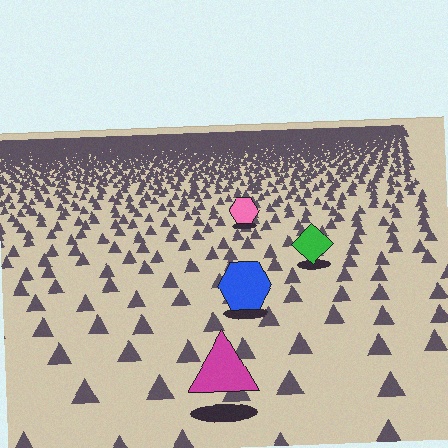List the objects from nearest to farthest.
From nearest to farthest: the magenta triangle, the blue hexagon, the green diamond, the pink hexagon.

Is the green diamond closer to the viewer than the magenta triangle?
No. The magenta triangle is closer — you can tell from the texture gradient: the ground texture is coarser near it.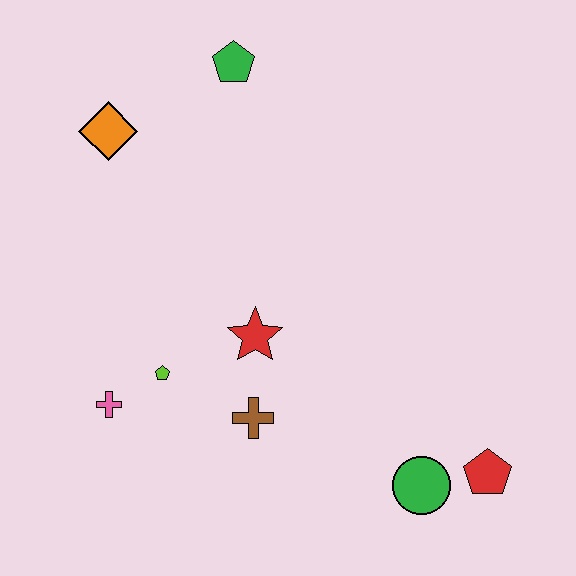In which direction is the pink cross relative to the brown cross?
The pink cross is to the left of the brown cross.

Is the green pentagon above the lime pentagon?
Yes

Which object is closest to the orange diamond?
The green pentagon is closest to the orange diamond.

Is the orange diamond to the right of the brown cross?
No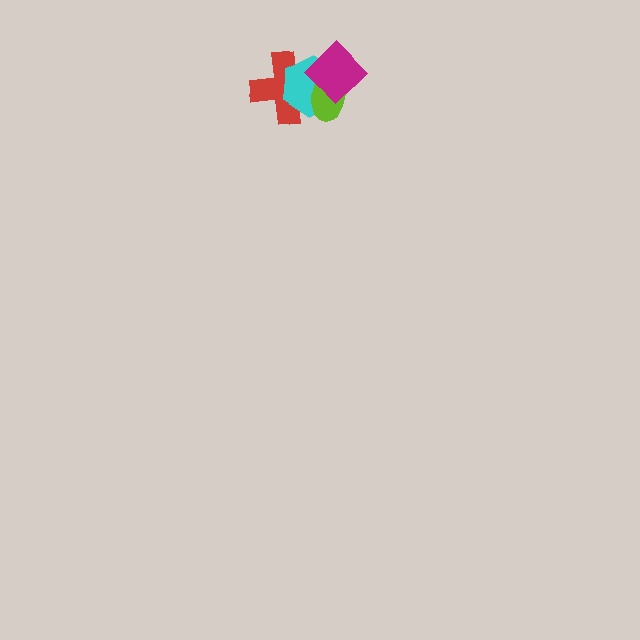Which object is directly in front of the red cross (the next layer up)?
The cyan hexagon is directly in front of the red cross.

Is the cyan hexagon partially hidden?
Yes, it is partially covered by another shape.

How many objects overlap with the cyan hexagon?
3 objects overlap with the cyan hexagon.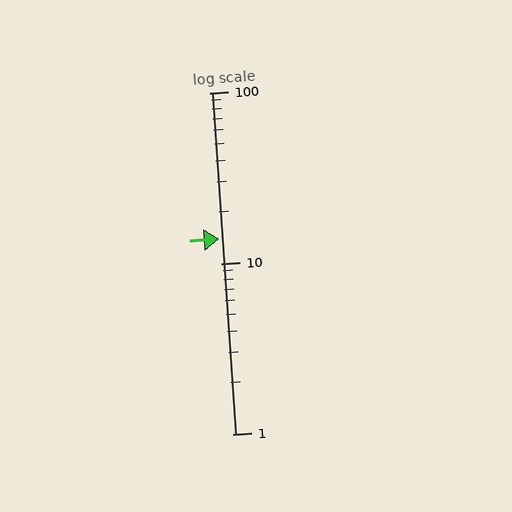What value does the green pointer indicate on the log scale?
The pointer indicates approximately 14.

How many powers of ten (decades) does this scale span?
The scale spans 2 decades, from 1 to 100.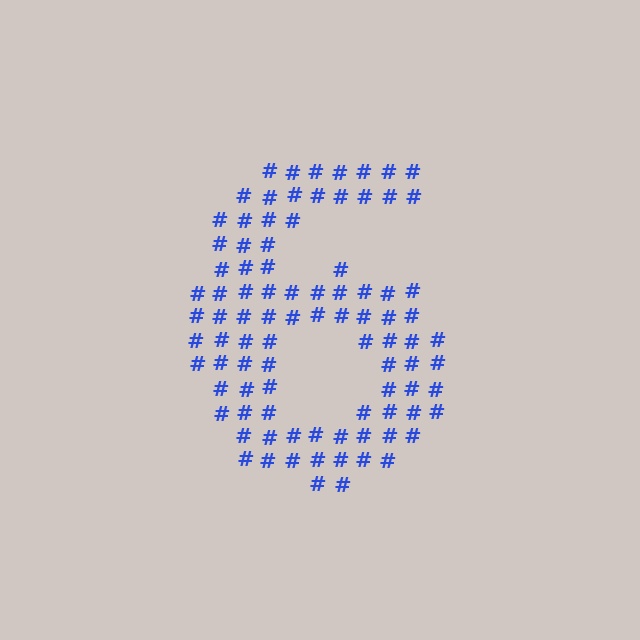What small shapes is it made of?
It is made of small hash symbols.